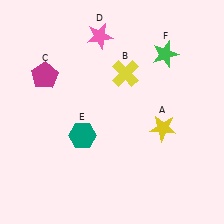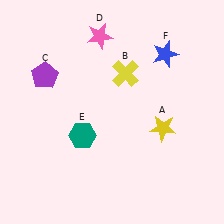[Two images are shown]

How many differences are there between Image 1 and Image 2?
There are 2 differences between the two images.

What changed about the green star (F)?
In Image 1, F is green. In Image 2, it changed to blue.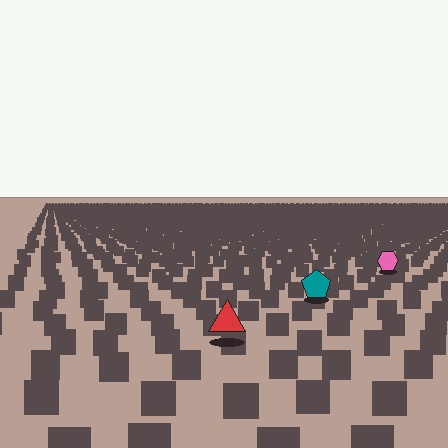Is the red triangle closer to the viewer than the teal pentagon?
Yes. The red triangle is closer — you can tell from the texture gradient: the ground texture is coarser near it.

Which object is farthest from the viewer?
The pink hexagon is farthest from the viewer. It appears smaller and the ground texture around it is denser.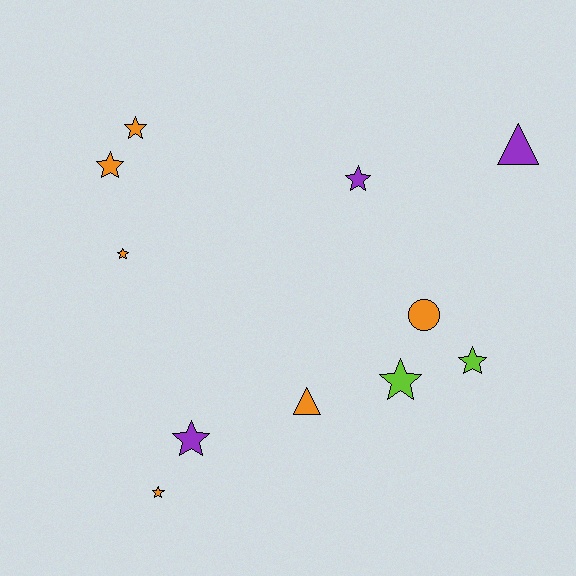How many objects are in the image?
There are 11 objects.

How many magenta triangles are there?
There are no magenta triangles.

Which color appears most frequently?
Orange, with 6 objects.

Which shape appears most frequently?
Star, with 8 objects.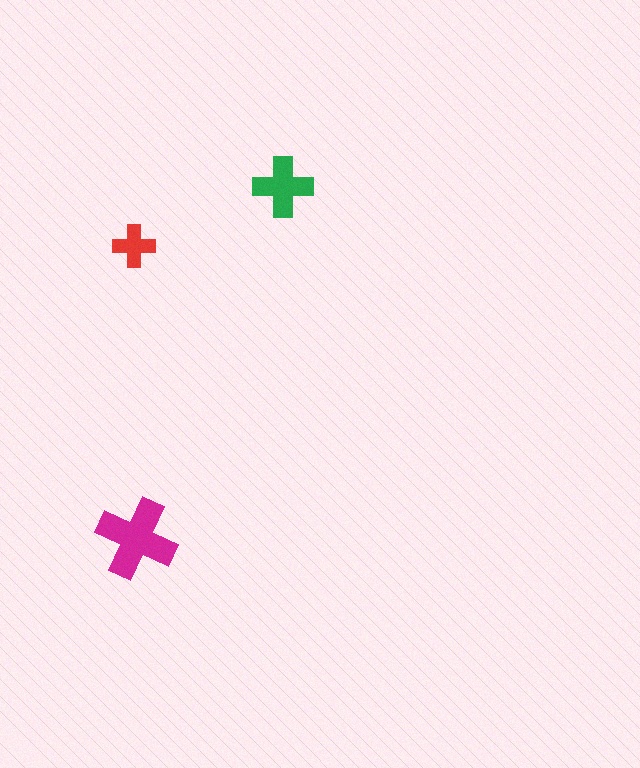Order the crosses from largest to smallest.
the magenta one, the green one, the red one.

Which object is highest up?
The green cross is topmost.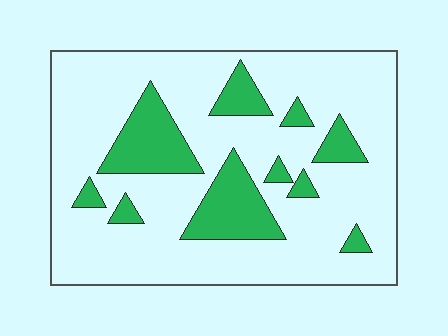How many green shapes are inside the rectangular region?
10.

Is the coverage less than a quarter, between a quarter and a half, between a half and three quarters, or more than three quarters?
Less than a quarter.